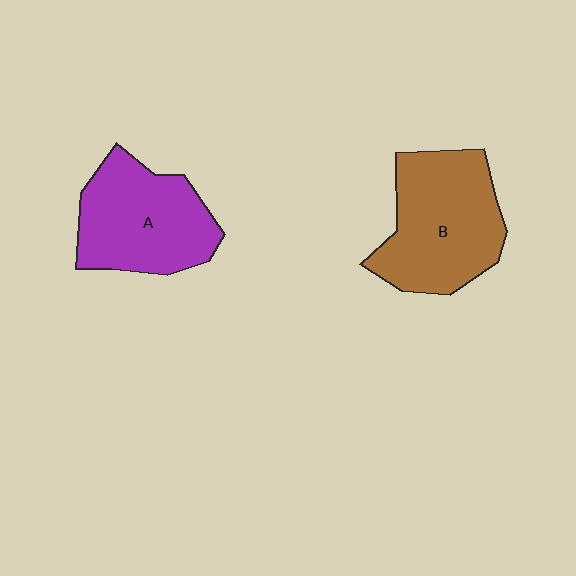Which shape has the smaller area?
Shape A (purple).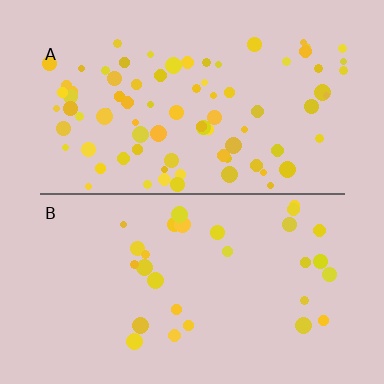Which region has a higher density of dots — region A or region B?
A (the top).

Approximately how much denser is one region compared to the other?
Approximately 2.8× — region A over region B.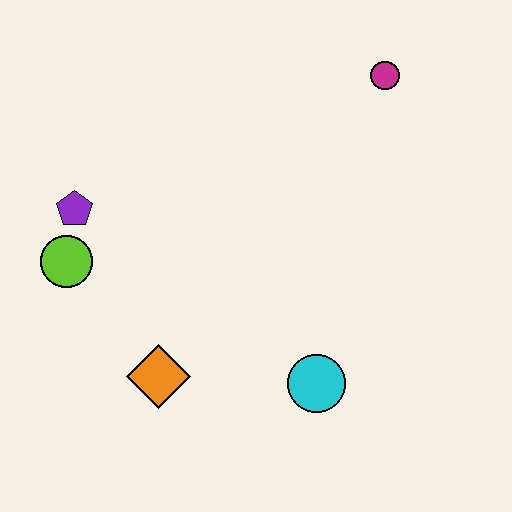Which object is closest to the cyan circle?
The orange diamond is closest to the cyan circle.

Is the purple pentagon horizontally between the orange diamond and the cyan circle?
No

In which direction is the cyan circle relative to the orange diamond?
The cyan circle is to the right of the orange diamond.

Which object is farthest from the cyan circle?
The magenta circle is farthest from the cyan circle.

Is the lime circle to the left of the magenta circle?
Yes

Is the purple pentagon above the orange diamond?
Yes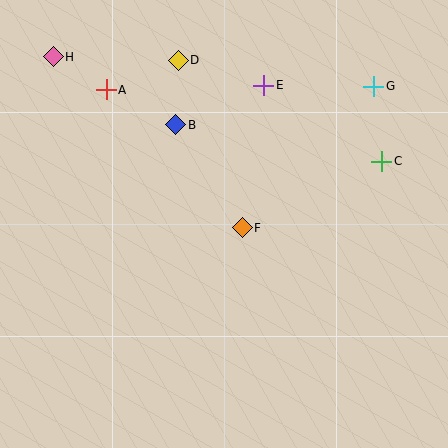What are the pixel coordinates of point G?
Point G is at (374, 86).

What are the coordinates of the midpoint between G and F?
The midpoint between G and F is at (308, 157).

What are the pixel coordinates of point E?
Point E is at (264, 85).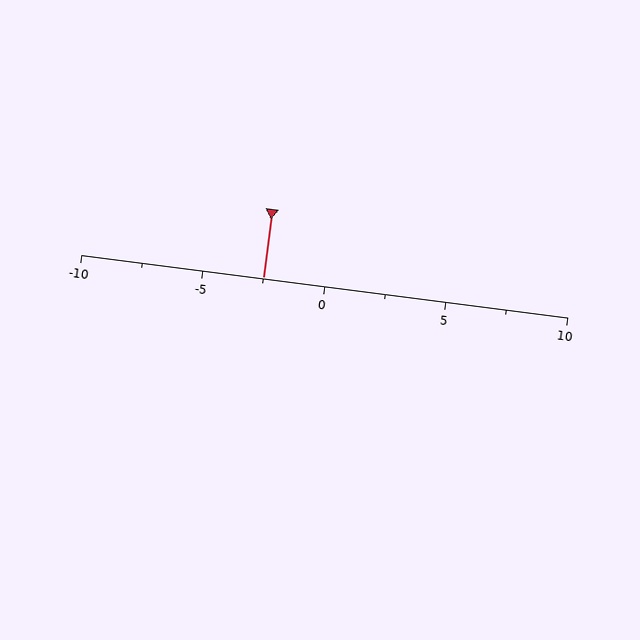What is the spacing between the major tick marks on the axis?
The major ticks are spaced 5 apart.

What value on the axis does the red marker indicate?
The marker indicates approximately -2.5.